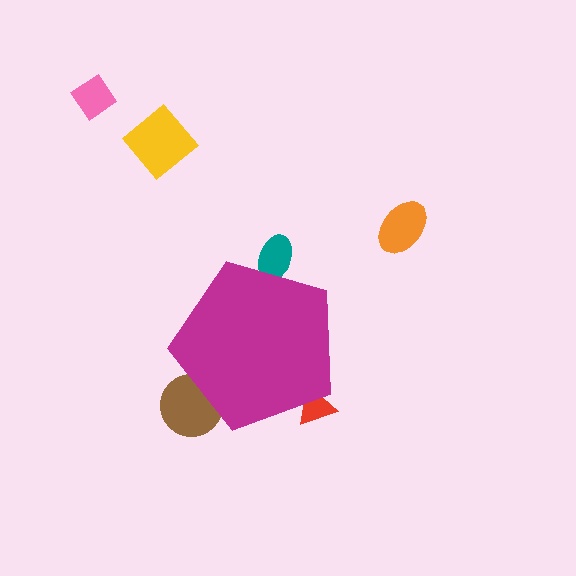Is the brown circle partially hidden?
Yes, the brown circle is partially hidden behind the magenta pentagon.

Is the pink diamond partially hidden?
No, the pink diamond is fully visible.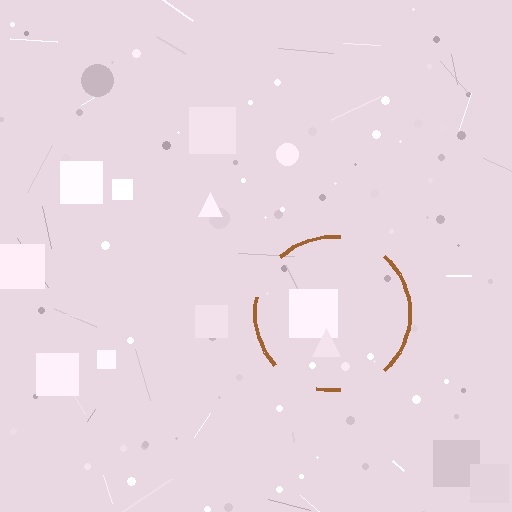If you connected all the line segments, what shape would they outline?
They would outline a circle.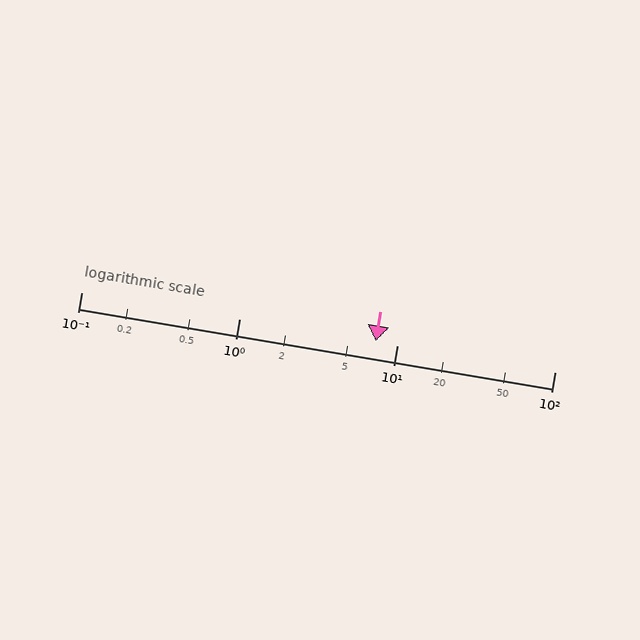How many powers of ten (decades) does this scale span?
The scale spans 3 decades, from 0.1 to 100.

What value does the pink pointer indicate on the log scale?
The pointer indicates approximately 7.3.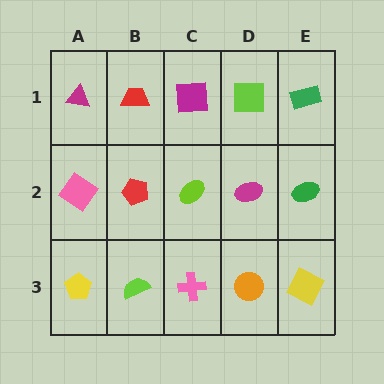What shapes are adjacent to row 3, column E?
A green ellipse (row 2, column E), an orange circle (row 3, column D).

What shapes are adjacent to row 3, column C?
A lime ellipse (row 2, column C), a lime semicircle (row 3, column B), an orange circle (row 3, column D).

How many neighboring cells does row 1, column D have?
3.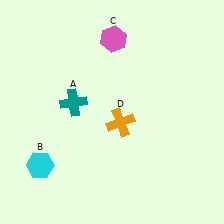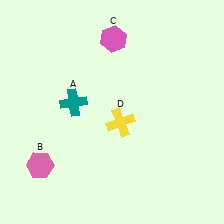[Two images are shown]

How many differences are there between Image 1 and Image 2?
There are 2 differences between the two images.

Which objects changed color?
B changed from cyan to pink. D changed from orange to yellow.